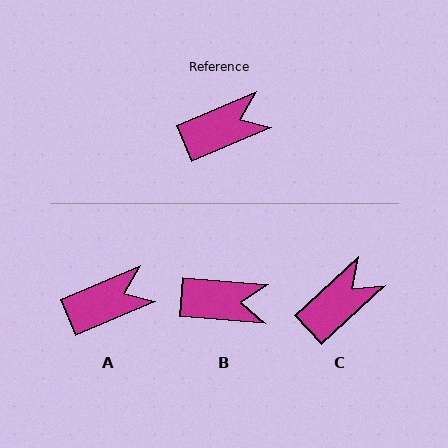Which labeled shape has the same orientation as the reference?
A.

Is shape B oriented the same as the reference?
No, it is off by about 27 degrees.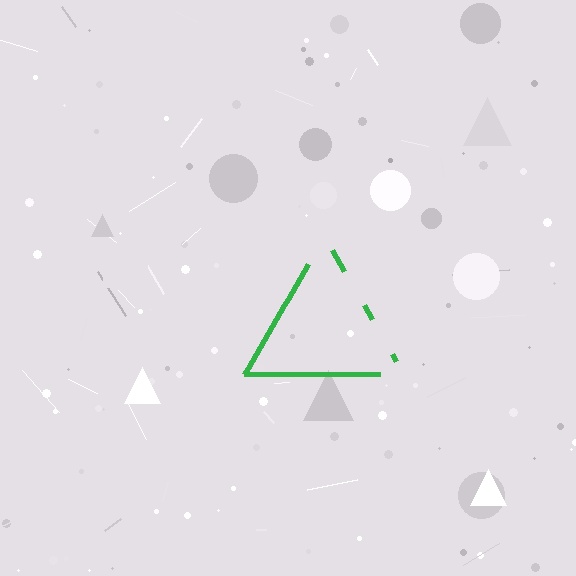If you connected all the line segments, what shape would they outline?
They would outline a triangle.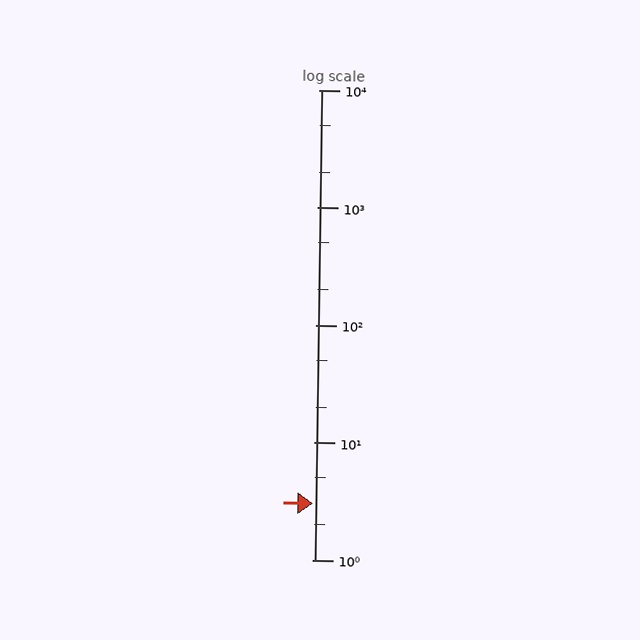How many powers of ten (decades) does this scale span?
The scale spans 4 decades, from 1 to 10000.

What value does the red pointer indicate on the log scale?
The pointer indicates approximately 3.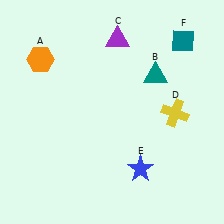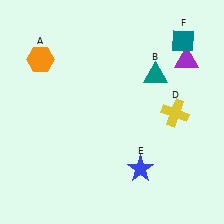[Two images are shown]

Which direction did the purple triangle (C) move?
The purple triangle (C) moved right.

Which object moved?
The purple triangle (C) moved right.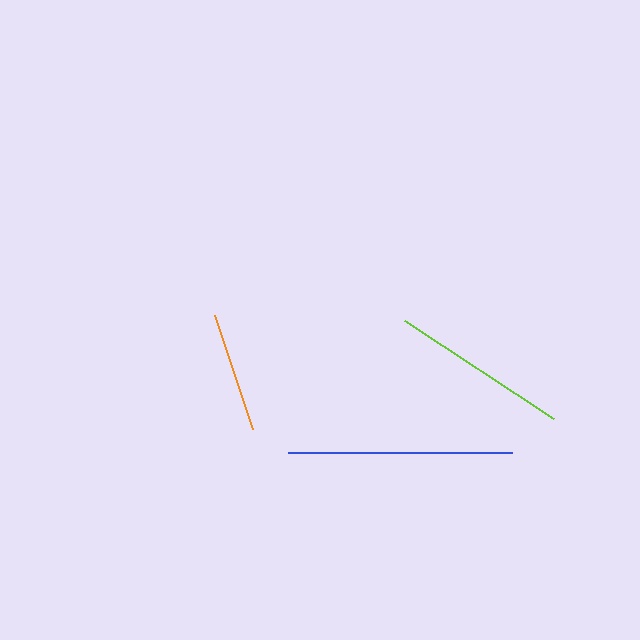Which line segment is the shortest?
The orange line is the shortest at approximately 120 pixels.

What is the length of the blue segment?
The blue segment is approximately 224 pixels long.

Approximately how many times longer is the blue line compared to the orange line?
The blue line is approximately 1.9 times the length of the orange line.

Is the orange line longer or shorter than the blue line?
The blue line is longer than the orange line.